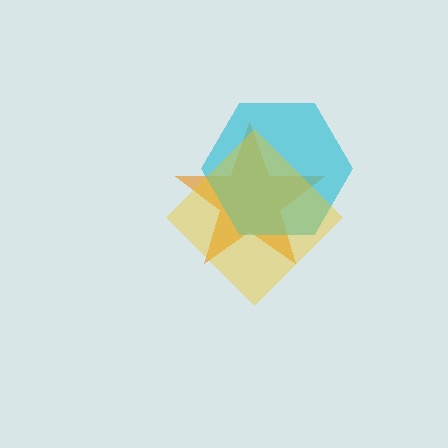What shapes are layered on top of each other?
The layered shapes are: an orange star, a cyan hexagon, a yellow diamond.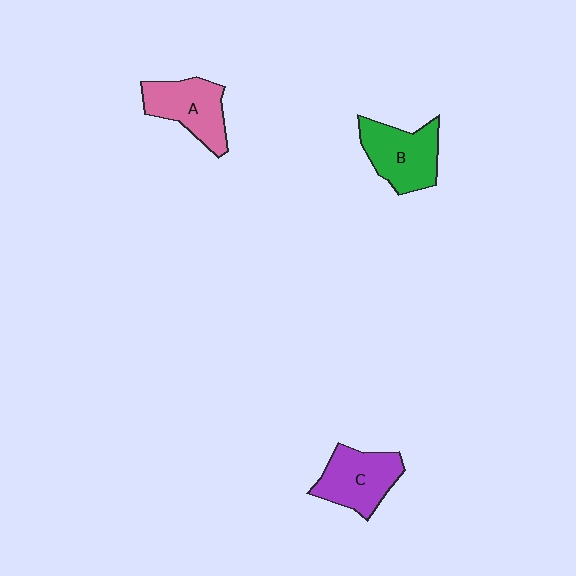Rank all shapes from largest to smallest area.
From largest to smallest: B (green), C (purple), A (pink).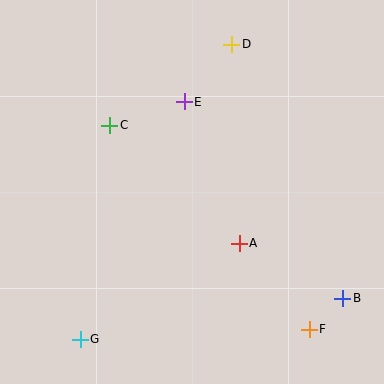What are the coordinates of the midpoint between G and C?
The midpoint between G and C is at (95, 232).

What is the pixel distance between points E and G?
The distance between E and G is 259 pixels.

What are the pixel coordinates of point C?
Point C is at (110, 125).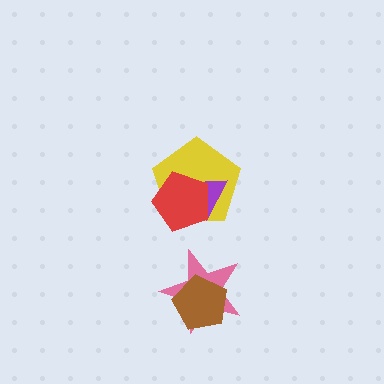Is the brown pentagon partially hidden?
No, no other shape covers it.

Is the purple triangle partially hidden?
Yes, it is partially covered by another shape.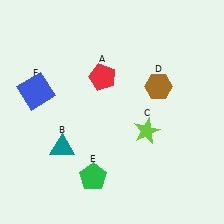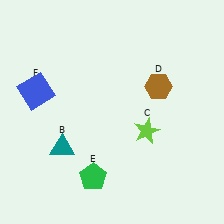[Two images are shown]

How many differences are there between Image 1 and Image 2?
There is 1 difference between the two images.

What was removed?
The red pentagon (A) was removed in Image 2.